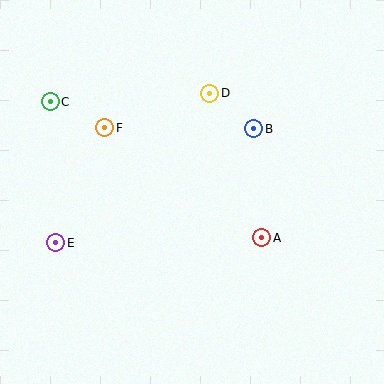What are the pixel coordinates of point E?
Point E is at (56, 243).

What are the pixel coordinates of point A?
Point A is at (262, 238).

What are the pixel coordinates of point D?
Point D is at (210, 93).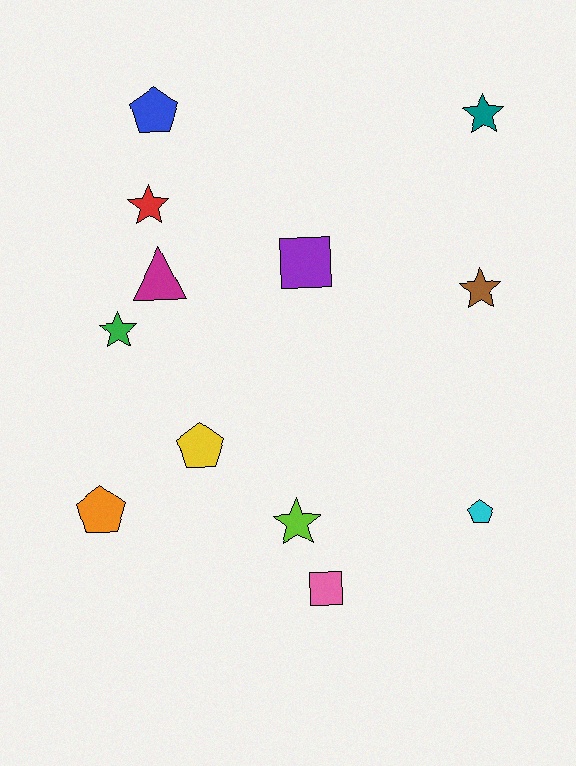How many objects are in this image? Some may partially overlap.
There are 12 objects.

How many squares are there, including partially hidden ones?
There are 2 squares.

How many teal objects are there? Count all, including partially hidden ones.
There is 1 teal object.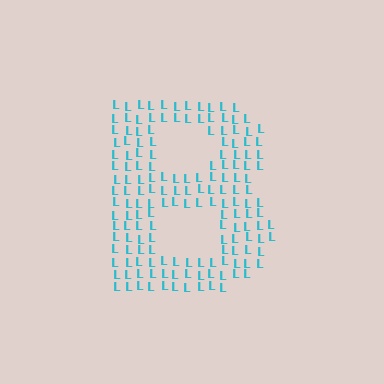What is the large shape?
The large shape is the letter B.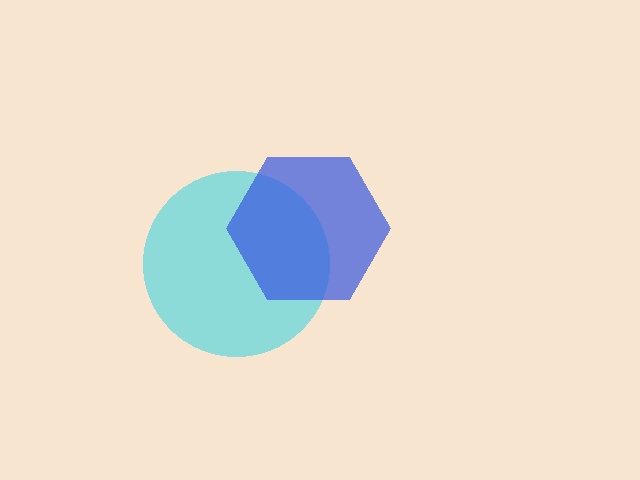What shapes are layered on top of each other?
The layered shapes are: a cyan circle, a blue hexagon.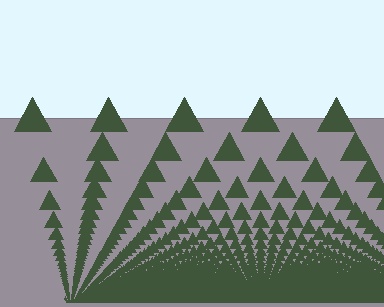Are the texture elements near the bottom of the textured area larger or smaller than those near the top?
Smaller. The gradient is inverted — elements near the bottom are smaller and denser.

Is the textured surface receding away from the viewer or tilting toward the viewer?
The surface appears to tilt toward the viewer. Texture elements get larger and sparser toward the top.